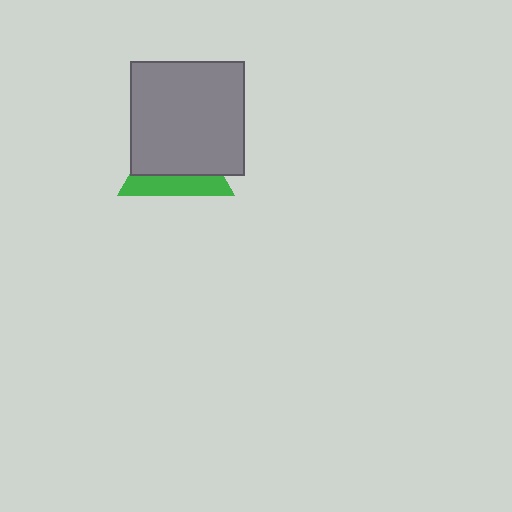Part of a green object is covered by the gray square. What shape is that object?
It is a triangle.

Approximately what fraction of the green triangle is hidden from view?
Roughly 65% of the green triangle is hidden behind the gray square.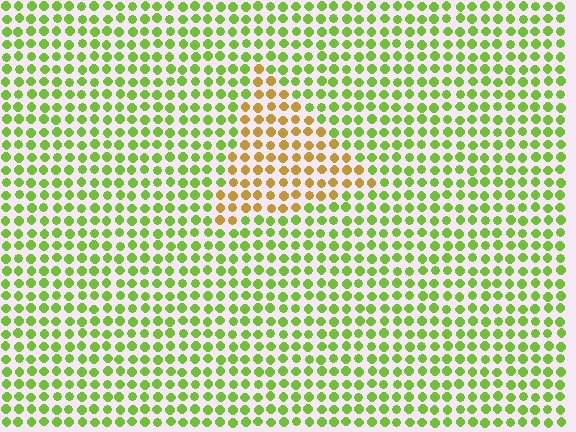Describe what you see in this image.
The image is filled with small lime elements in a uniform arrangement. A triangle-shaped region is visible where the elements are tinted to a slightly different hue, forming a subtle color boundary.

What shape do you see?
I see a triangle.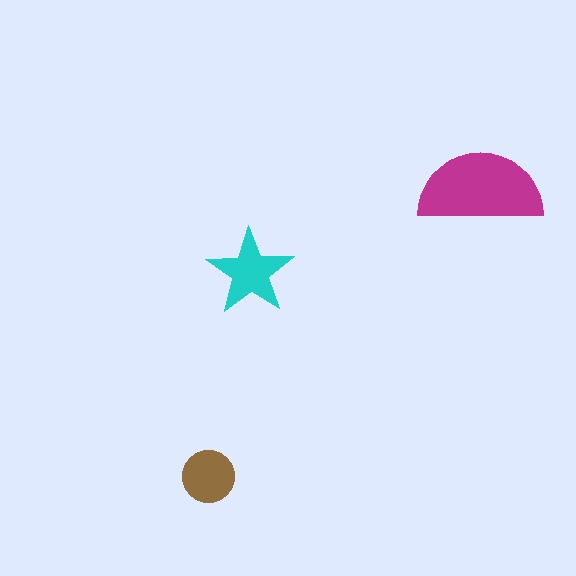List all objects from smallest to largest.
The brown circle, the cyan star, the magenta semicircle.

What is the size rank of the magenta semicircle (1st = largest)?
1st.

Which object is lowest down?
The brown circle is bottommost.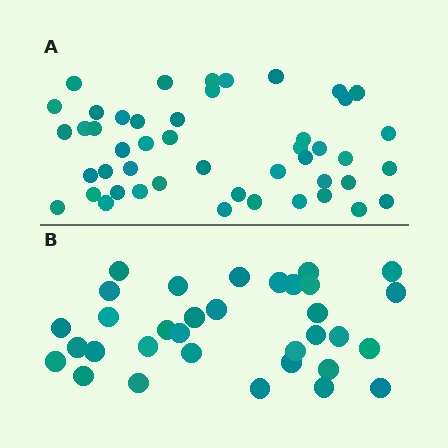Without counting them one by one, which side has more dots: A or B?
Region A (the top region) has more dots.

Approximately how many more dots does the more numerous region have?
Region A has approximately 15 more dots than region B.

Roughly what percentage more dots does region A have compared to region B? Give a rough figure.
About 40% more.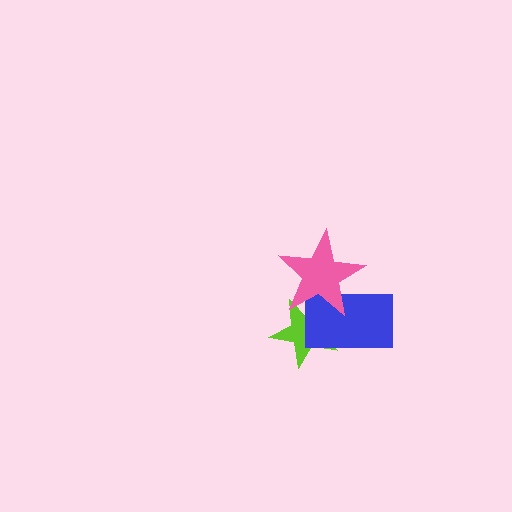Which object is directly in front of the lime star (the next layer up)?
The blue rectangle is directly in front of the lime star.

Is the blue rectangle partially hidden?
Yes, it is partially covered by another shape.